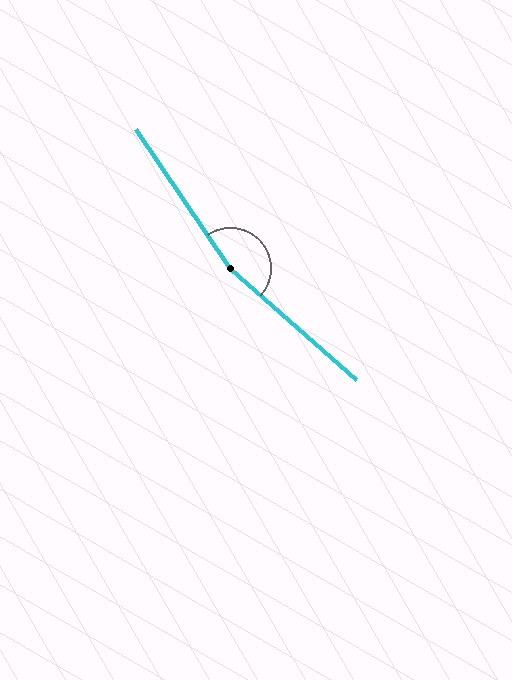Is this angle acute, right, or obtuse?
It is obtuse.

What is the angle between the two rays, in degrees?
Approximately 165 degrees.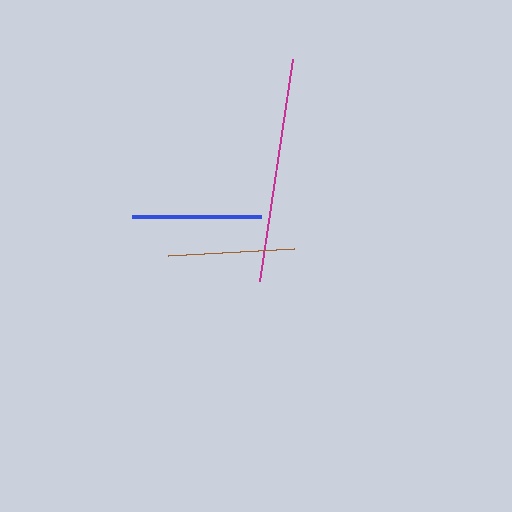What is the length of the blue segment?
The blue segment is approximately 129 pixels long.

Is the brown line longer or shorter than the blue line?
The blue line is longer than the brown line.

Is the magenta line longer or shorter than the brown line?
The magenta line is longer than the brown line.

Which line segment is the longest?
The magenta line is the longest at approximately 224 pixels.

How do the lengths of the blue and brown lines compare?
The blue and brown lines are approximately the same length.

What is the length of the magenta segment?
The magenta segment is approximately 224 pixels long.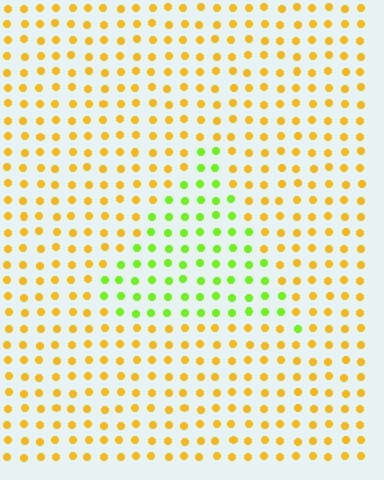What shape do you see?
I see a triangle.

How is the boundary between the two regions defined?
The boundary is defined purely by a slight shift in hue (about 53 degrees). Spacing, size, and orientation are identical on both sides.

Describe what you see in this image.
The image is filled with small yellow elements in a uniform arrangement. A triangle-shaped region is visible where the elements are tinted to a slightly different hue, forming a subtle color boundary.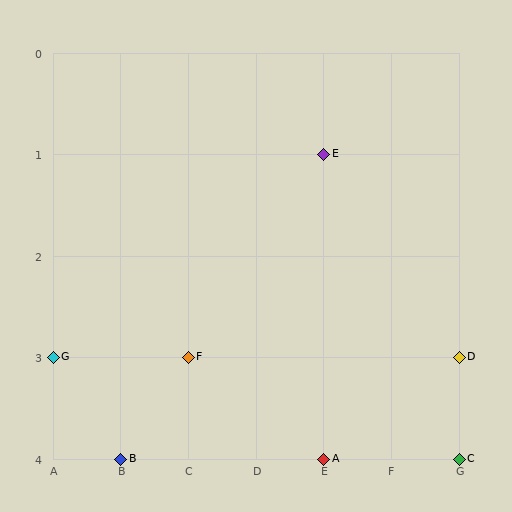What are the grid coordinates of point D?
Point D is at grid coordinates (G, 3).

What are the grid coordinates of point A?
Point A is at grid coordinates (E, 4).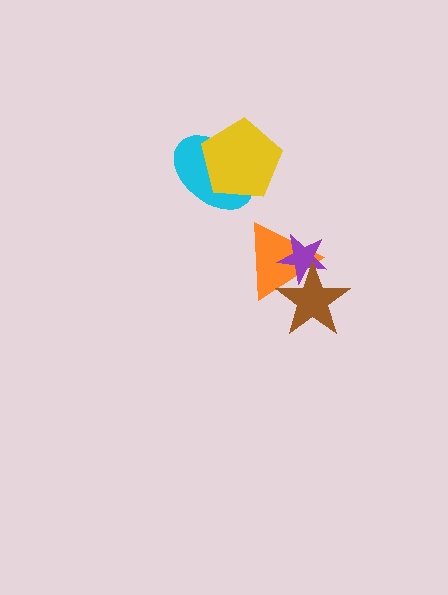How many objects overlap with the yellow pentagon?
1 object overlaps with the yellow pentagon.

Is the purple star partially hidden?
Yes, it is partially covered by another shape.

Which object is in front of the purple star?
The brown star is in front of the purple star.